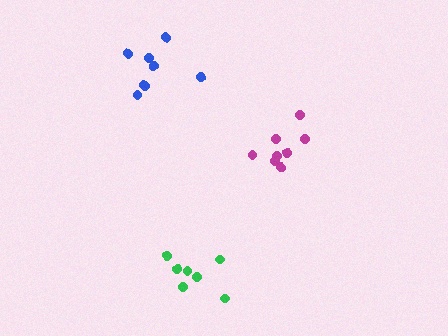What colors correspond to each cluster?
The clusters are colored: green, blue, magenta.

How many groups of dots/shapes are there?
There are 3 groups.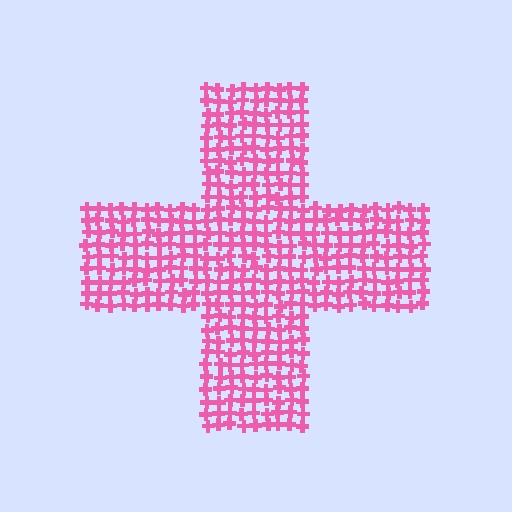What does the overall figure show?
The overall figure shows a cross.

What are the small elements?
The small elements are crosses.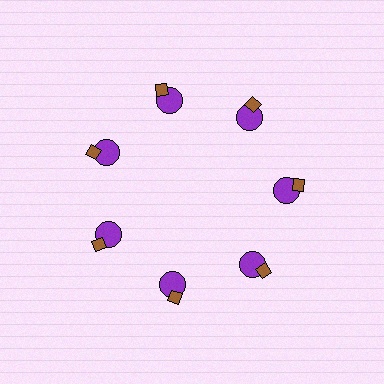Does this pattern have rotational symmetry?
Yes, this pattern has 7-fold rotational symmetry. It looks the same after rotating 51 degrees around the center.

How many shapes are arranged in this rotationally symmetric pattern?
There are 14 shapes, arranged in 7 groups of 2.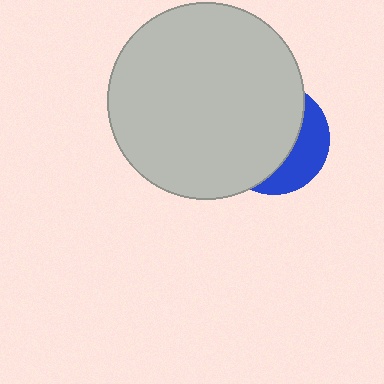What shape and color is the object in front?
The object in front is a light gray circle.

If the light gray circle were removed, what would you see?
You would see the complete blue circle.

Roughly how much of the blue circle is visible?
A small part of it is visible (roughly 32%).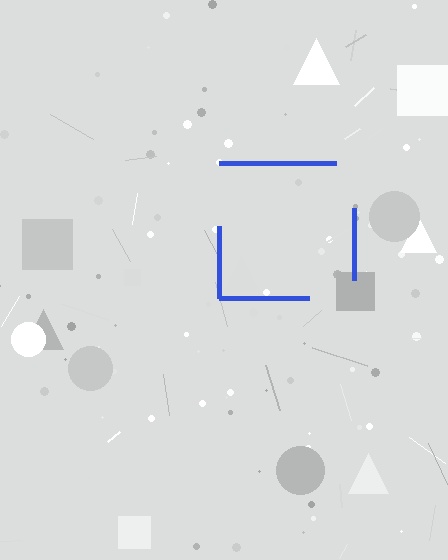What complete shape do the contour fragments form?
The contour fragments form a square.